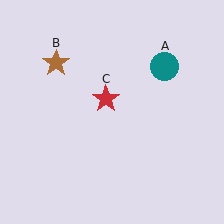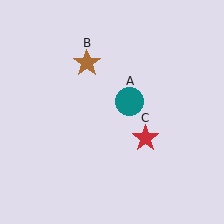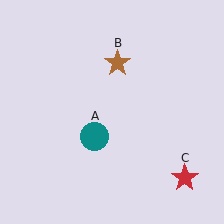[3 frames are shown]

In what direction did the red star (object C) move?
The red star (object C) moved down and to the right.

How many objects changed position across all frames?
3 objects changed position: teal circle (object A), brown star (object B), red star (object C).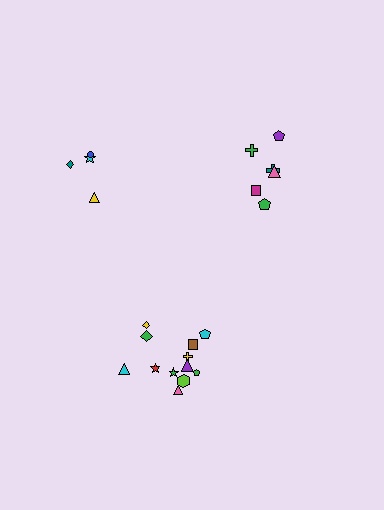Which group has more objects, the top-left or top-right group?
The top-right group.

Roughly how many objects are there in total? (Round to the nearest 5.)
Roughly 20 objects in total.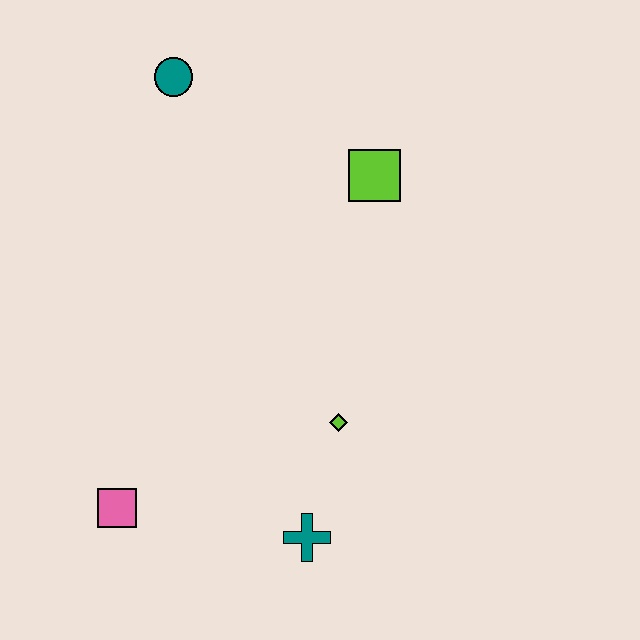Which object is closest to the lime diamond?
The teal cross is closest to the lime diamond.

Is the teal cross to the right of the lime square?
No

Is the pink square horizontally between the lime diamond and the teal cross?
No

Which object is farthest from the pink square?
The teal circle is farthest from the pink square.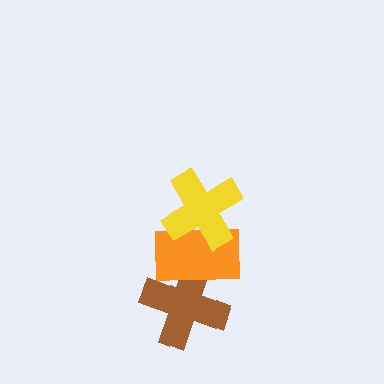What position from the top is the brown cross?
The brown cross is 3rd from the top.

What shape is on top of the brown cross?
The orange rectangle is on top of the brown cross.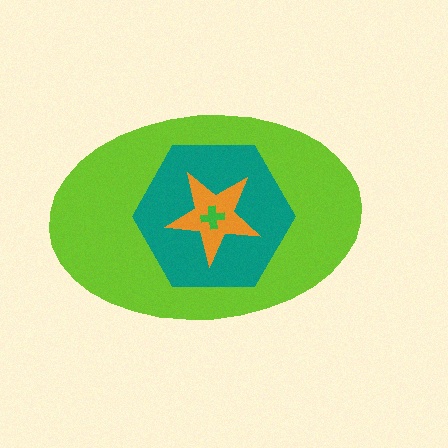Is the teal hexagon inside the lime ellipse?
Yes.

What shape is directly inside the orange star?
The green cross.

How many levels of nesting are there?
4.